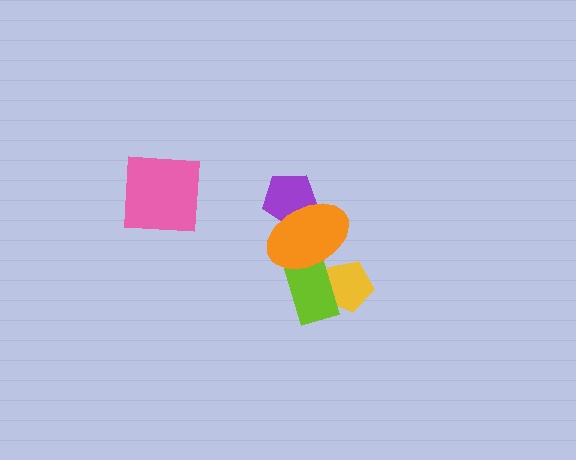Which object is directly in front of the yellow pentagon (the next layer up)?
The lime rectangle is directly in front of the yellow pentagon.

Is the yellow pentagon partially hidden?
Yes, it is partially covered by another shape.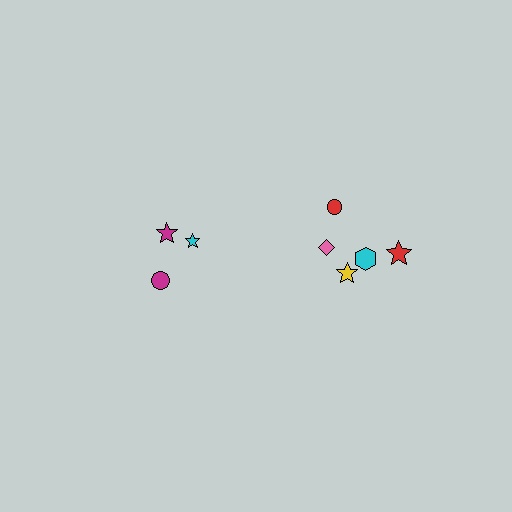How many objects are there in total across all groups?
There are 8 objects.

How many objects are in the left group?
There are 3 objects.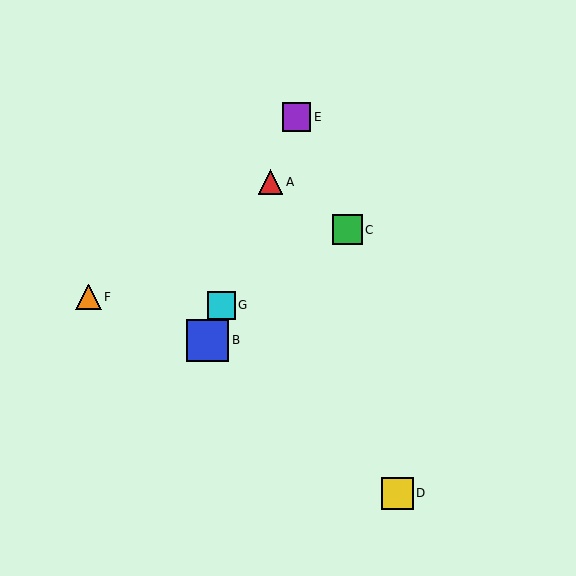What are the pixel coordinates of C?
Object C is at (347, 230).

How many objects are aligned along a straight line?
4 objects (A, B, E, G) are aligned along a straight line.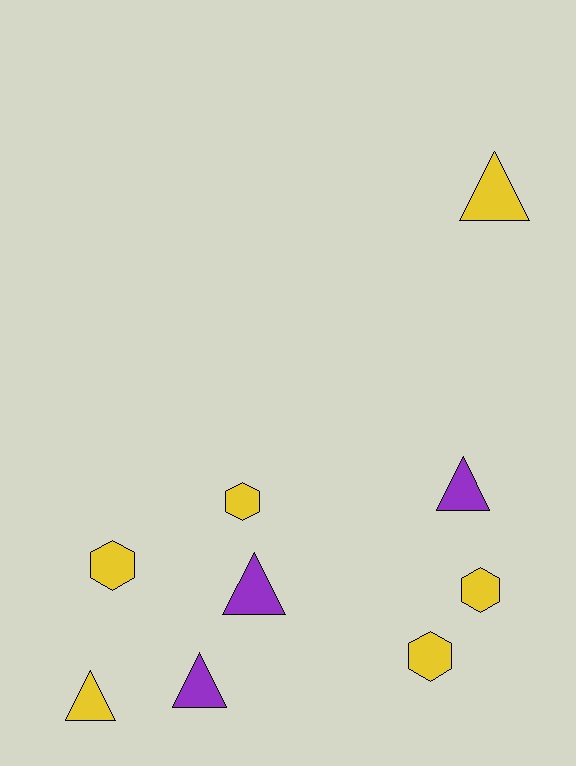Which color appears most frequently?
Yellow, with 6 objects.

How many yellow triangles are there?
There are 2 yellow triangles.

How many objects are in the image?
There are 9 objects.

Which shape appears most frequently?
Triangle, with 5 objects.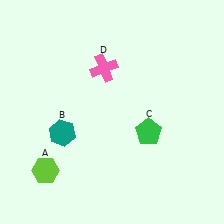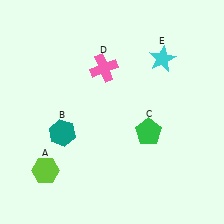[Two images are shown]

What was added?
A cyan star (E) was added in Image 2.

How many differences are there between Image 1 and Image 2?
There is 1 difference between the two images.